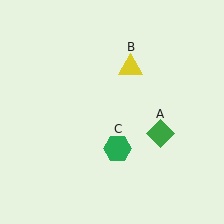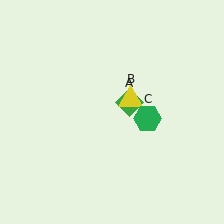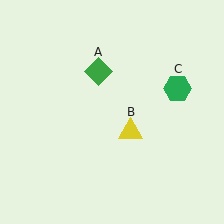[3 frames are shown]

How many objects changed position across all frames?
3 objects changed position: green diamond (object A), yellow triangle (object B), green hexagon (object C).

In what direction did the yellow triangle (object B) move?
The yellow triangle (object B) moved down.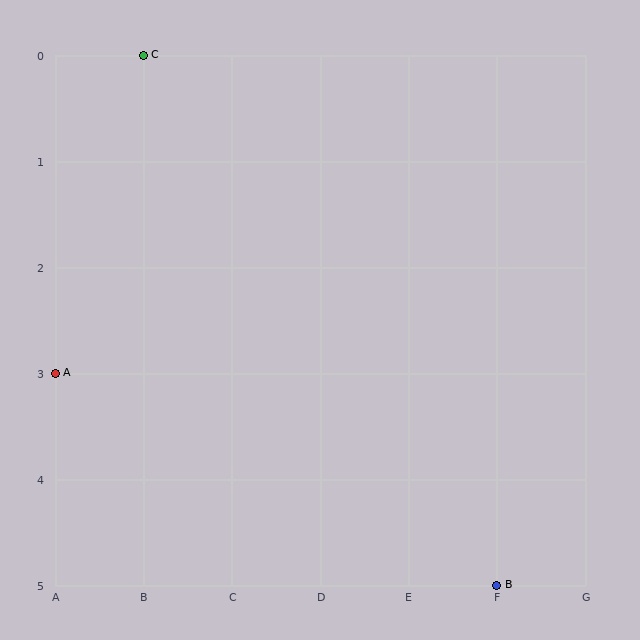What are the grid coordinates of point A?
Point A is at grid coordinates (A, 3).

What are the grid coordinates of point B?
Point B is at grid coordinates (F, 5).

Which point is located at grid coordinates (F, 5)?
Point B is at (F, 5).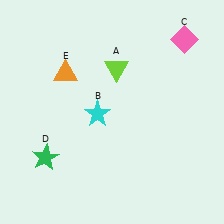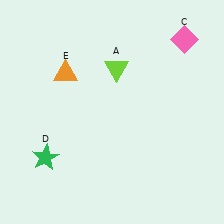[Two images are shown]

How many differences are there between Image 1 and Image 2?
There is 1 difference between the two images.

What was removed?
The cyan star (B) was removed in Image 2.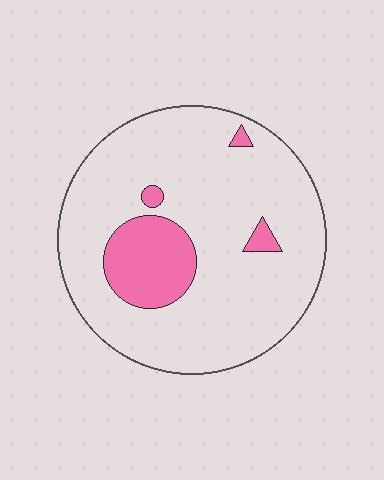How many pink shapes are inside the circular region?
4.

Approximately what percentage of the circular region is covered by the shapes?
Approximately 15%.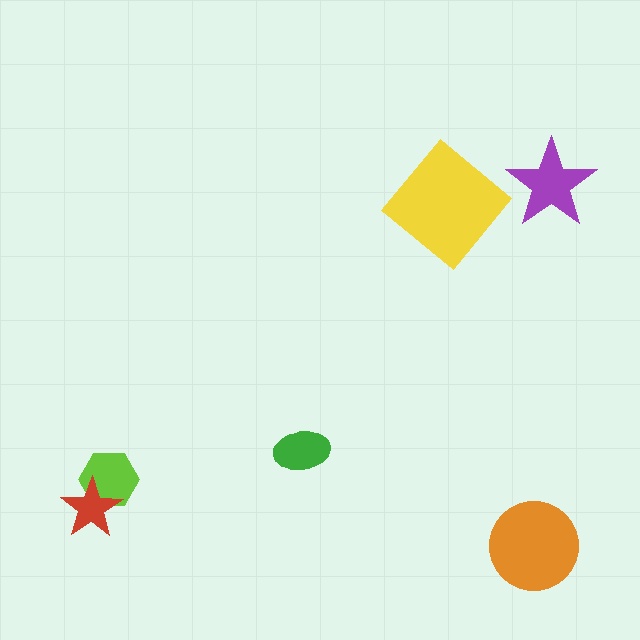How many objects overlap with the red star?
1 object overlaps with the red star.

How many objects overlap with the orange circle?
0 objects overlap with the orange circle.